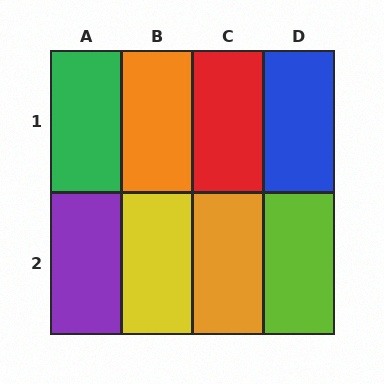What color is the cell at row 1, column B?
Orange.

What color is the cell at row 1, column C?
Red.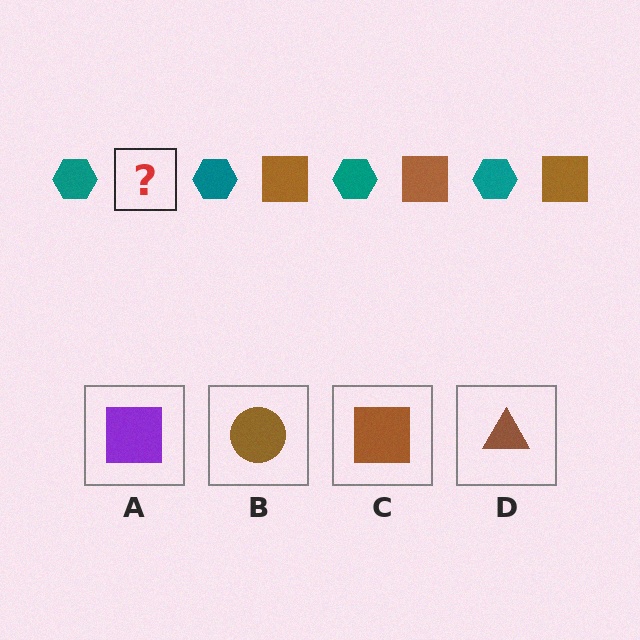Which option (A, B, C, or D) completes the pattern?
C.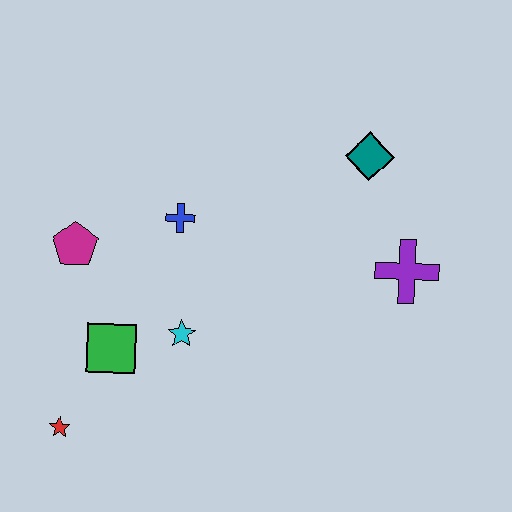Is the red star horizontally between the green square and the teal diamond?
No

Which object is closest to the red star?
The green square is closest to the red star.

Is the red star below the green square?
Yes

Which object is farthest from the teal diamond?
The red star is farthest from the teal diamond.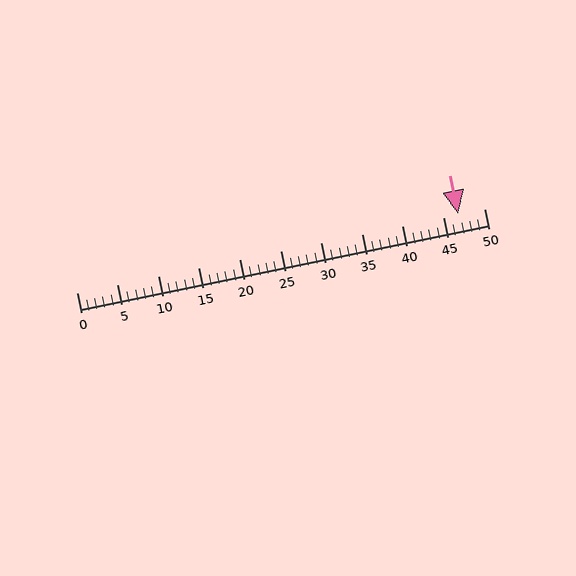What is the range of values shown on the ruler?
The ruler shows values from 0 to 50.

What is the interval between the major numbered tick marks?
The major tick marks are spaced 5 units apart.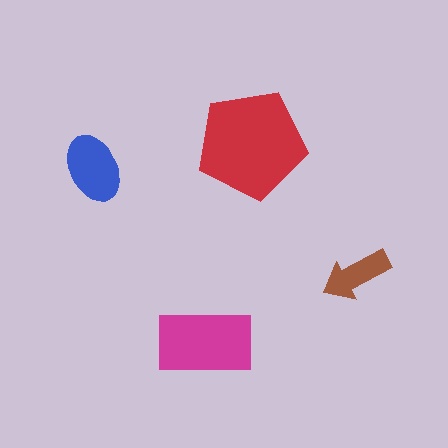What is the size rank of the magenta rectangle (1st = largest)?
2nd.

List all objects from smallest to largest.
The brown arrow, the blue ellipse, the magenta rectangle, the red pentagon.